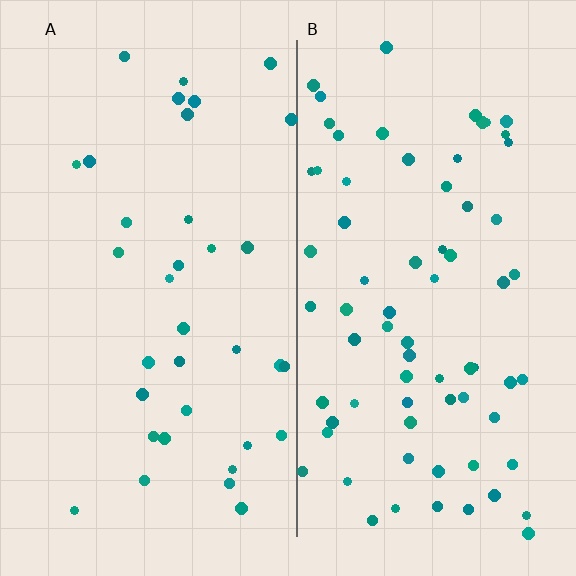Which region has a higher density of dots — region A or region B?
B (the right).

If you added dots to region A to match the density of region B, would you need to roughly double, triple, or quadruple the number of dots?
Approximately double.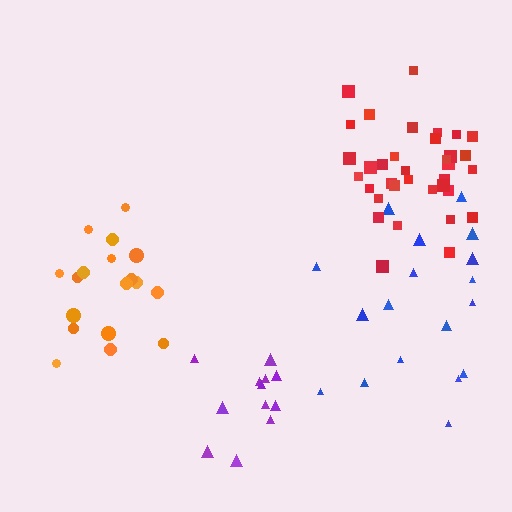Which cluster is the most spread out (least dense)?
Blue.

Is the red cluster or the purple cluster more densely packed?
Red.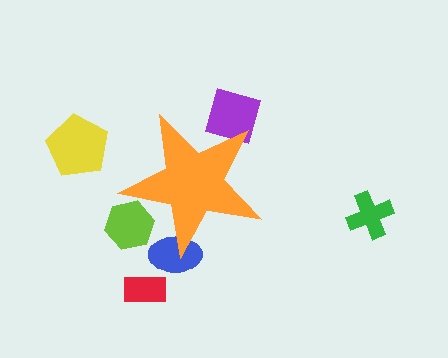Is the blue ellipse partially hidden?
Yes, the blue ellipse is partially hidden behind the orange star.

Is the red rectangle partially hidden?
No, the red rectangle is fully visible.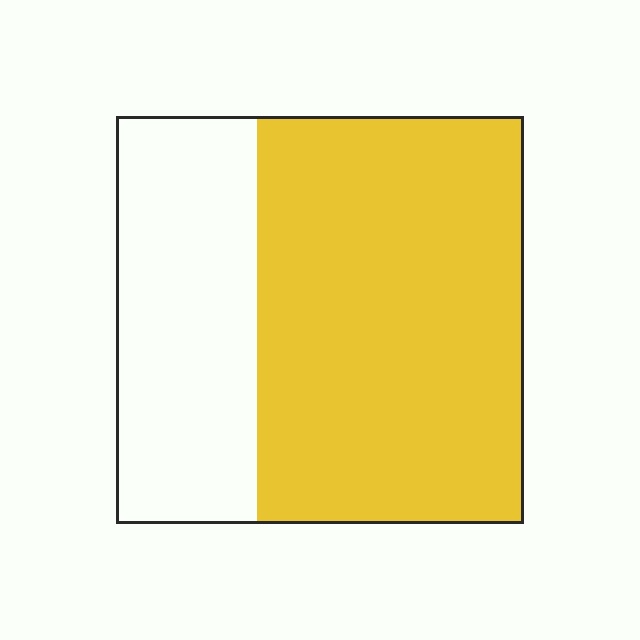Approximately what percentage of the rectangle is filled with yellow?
Approximately 65%.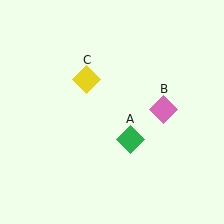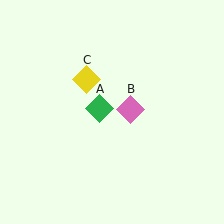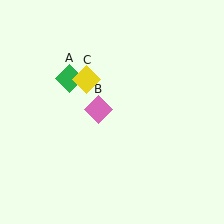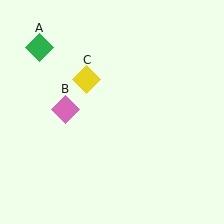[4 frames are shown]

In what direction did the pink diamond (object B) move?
The pink diamond (object B) moved left.